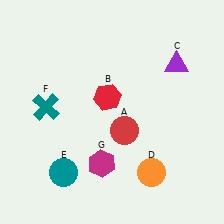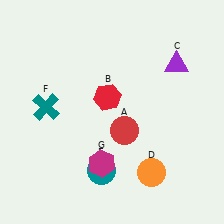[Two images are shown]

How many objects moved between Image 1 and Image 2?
1 object moved between the two images.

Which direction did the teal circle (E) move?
The teal circle (E) moved right.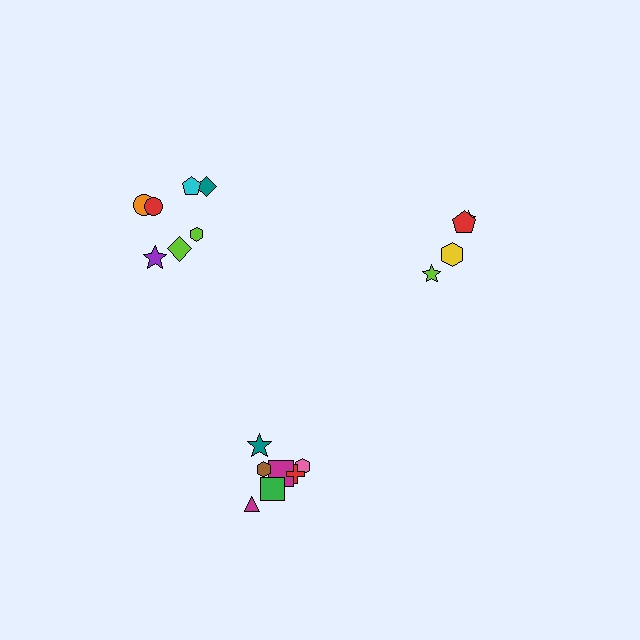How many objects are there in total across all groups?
There are 18 objects.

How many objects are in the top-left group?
There are 7 objects.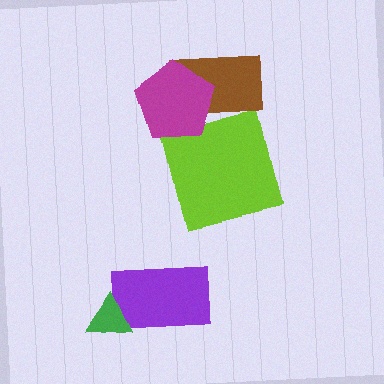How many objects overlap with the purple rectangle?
1 object overlaps with the purple rectangle.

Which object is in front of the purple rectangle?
The green triangle is in front of the purple rectangle.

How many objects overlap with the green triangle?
1 object overlaps with the green triangle.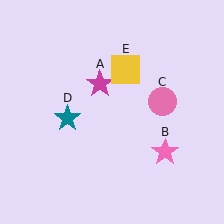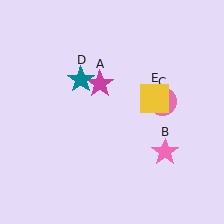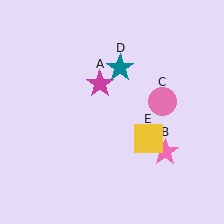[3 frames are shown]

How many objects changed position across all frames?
2 objects changed position: teal star (object D), yellow square (object E).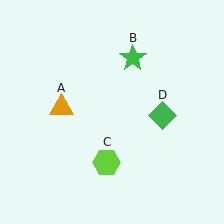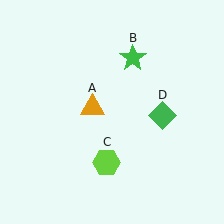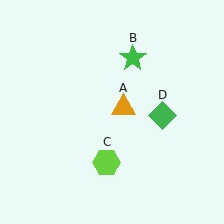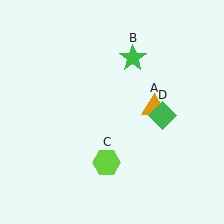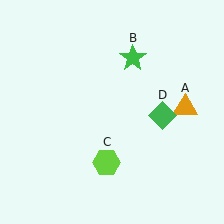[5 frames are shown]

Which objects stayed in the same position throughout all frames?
Green star (object B) and lime hexagon (object C) and green diamond (object D) remained stationary.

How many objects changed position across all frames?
1 object changed position: orange triangle (object A).